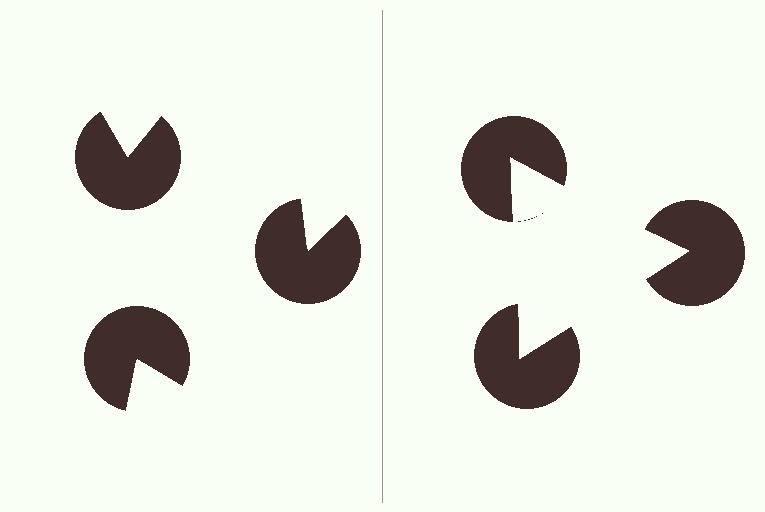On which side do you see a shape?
An illusory triangle appears on the right side. On the left side the wedge cuts are rotated, so no coherent shape forms.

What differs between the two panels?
The pac-man discs are positioned identically on both sides; only the wedge orientations differ. On the right they align to a triangle; on the left they are misaligned.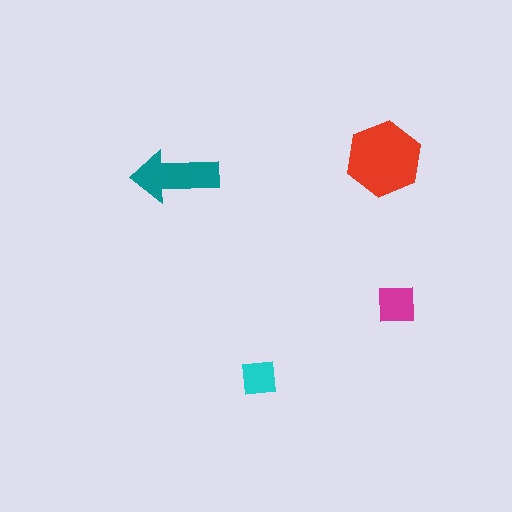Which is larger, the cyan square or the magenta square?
The magenta square.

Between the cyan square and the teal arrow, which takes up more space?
The teal arrow.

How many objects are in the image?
There are 4 objects in the image.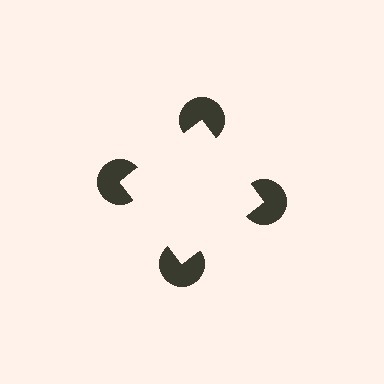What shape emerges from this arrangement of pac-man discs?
An illusory square — its edges are inferred from the aligned wedge cuts in the pac-man discs, not physically drawn.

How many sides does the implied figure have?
4 sides.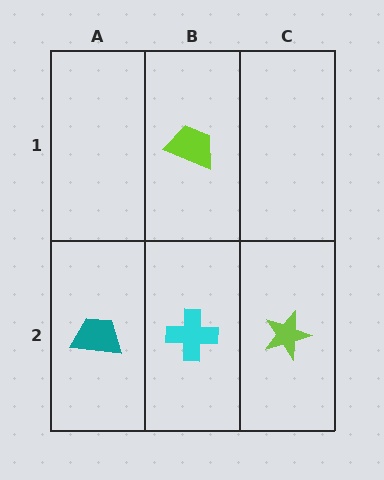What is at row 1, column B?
A lime trapezoid.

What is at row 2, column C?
A lime star.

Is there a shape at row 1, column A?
No, that cell is empty.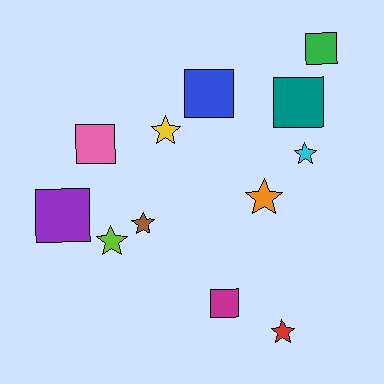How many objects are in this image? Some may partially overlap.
There are 12 objects.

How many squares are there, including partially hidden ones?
There are 6 squares.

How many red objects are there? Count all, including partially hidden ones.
There is 1 red object.